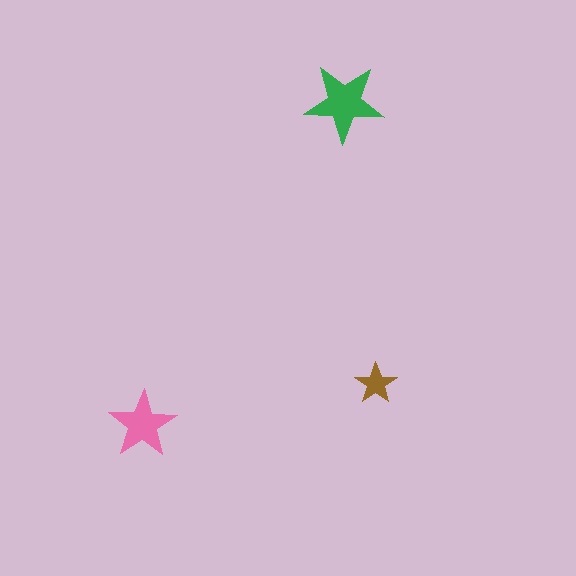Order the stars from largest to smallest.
the green one, the pink one, the brown one.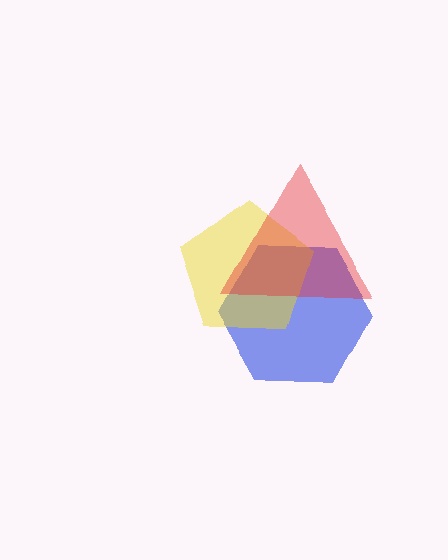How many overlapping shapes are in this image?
There are 3 overlapping shapes in the image.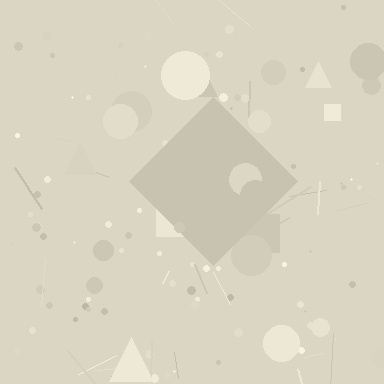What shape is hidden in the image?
A diamond is hidden in the image.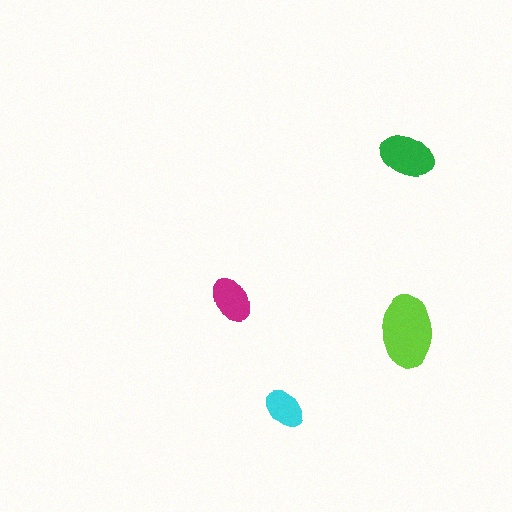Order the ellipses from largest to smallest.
the lime one, the green one, the magenta one, the cyan one.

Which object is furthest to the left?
The magenta ellipse is leftmost.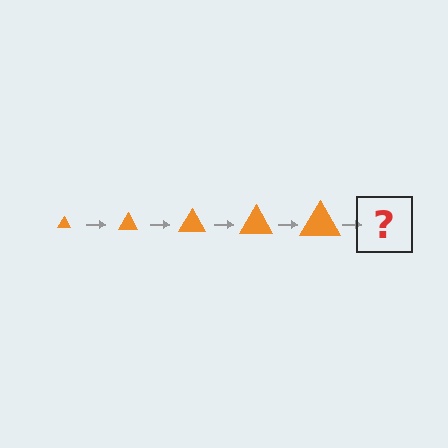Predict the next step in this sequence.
The next step is an orange triangle, larger than the previous one.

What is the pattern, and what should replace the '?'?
The pattern is that the triangle gets progressively larger each step. The '?' should be an orange triangle, larger than the previous one.